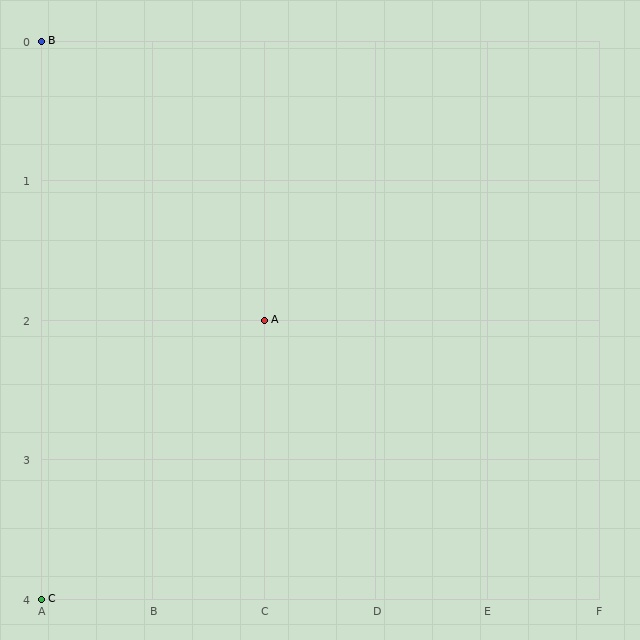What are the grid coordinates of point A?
Point A is at grid coordinates (C, 2).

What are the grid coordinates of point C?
Point C is at grid coordinates (A, 4).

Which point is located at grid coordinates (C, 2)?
Point A is at (C, 2).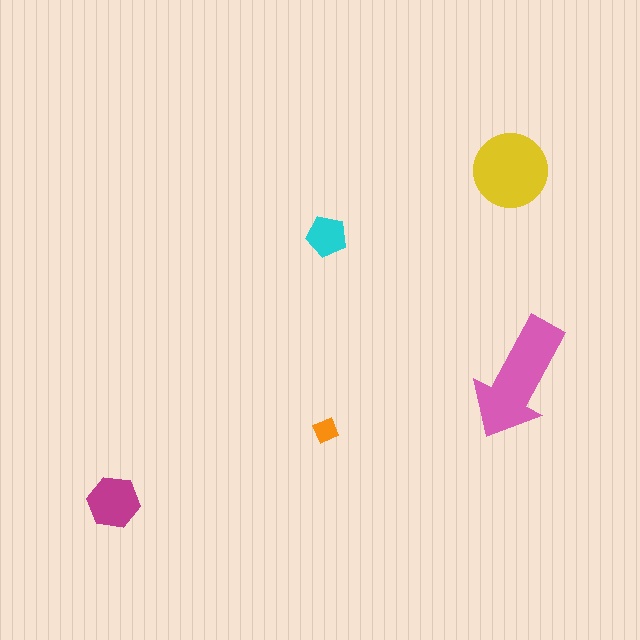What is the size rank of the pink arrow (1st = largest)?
1st.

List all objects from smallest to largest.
The orange diamond, the cyan pentagon, the magenta hexagon, the yellow circle, the pink arrow.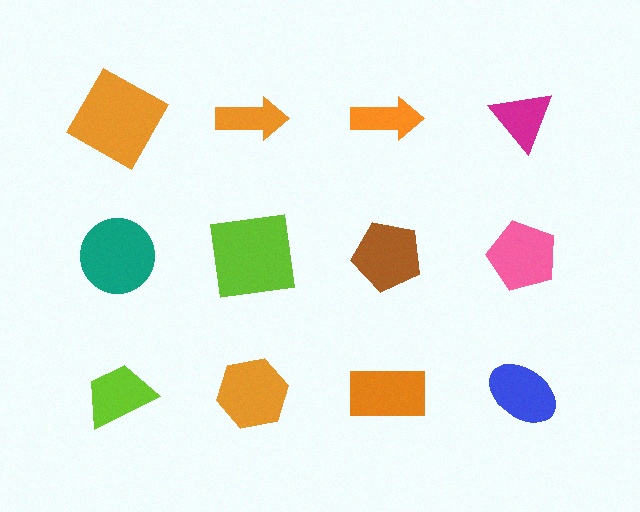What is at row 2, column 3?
A brown pentagon.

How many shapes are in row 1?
4 shapes.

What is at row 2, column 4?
A pink pentagon.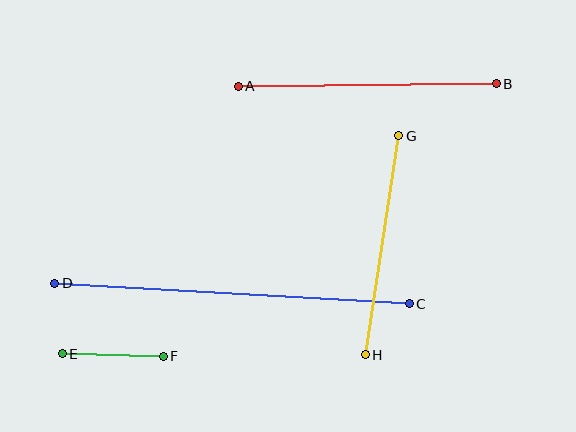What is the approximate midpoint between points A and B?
The midpoint is at approximately (367, 85) pixels.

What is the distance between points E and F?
The distance is approximately 101 pixels.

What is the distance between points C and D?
The distance is approximately 355 pixels.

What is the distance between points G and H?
The distance is approximately 221 pixels.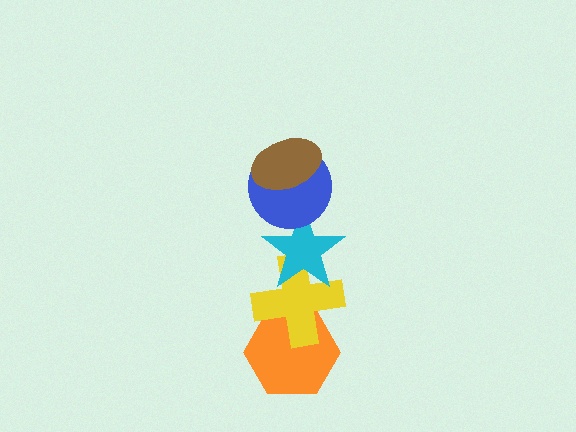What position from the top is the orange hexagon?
The orange hexagon is 5th from the top.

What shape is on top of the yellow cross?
The cyan star is on top of the yellow cross.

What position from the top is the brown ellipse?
The brown ellipse is 1st from the top.